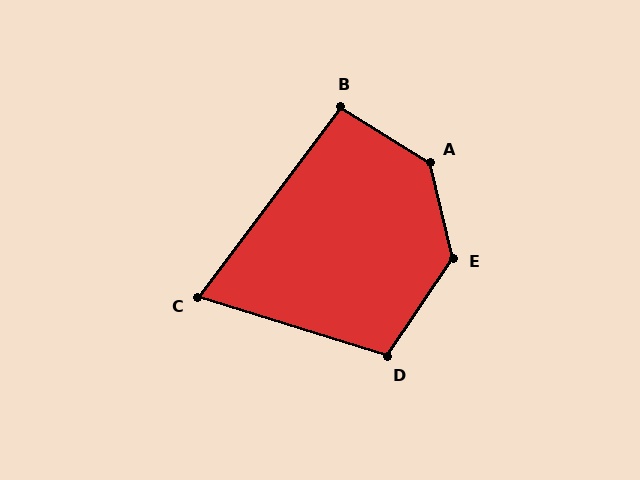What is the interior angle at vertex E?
Approximately 133 degrees (obtuse).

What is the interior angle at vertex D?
Approximately 107 degrees (obtuse).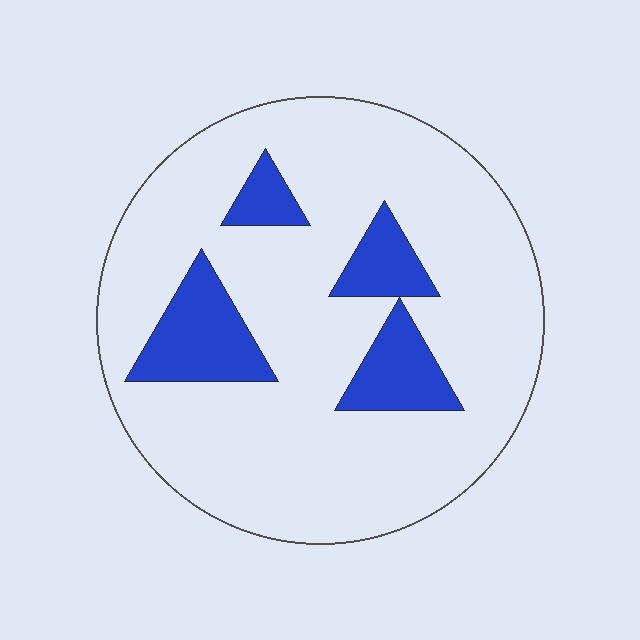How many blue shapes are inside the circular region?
4.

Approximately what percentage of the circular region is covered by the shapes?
Approximately 15%.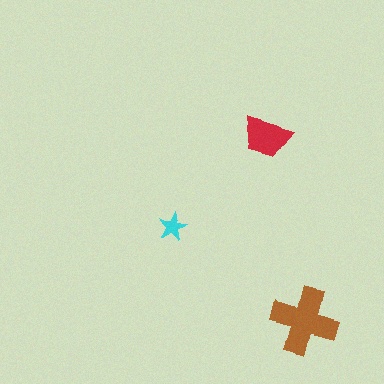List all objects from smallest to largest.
The cyan star, the red trapezoid, the brown cross.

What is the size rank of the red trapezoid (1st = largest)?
2nd.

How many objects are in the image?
There are 3 objects in the image.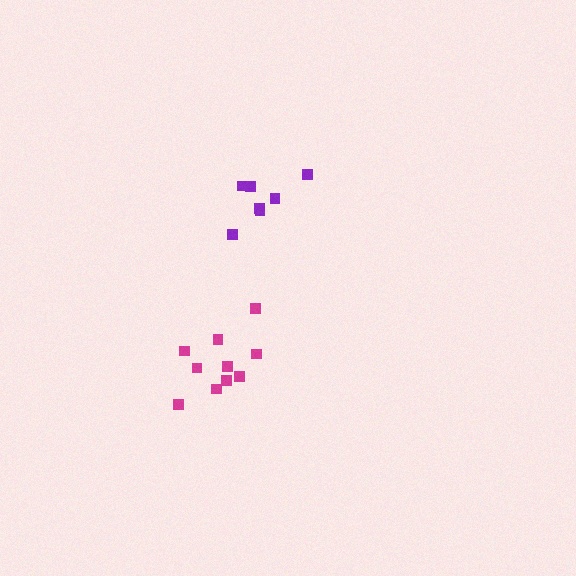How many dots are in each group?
Group 1: 10 dots, Group 2: 7 dots (17 total).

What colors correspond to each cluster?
The clusters are colored: magenta, purple.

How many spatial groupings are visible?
There are 2 spatial groupings.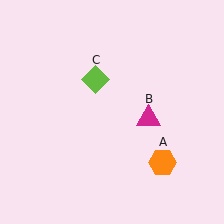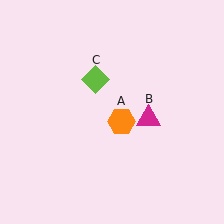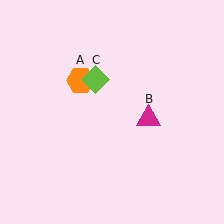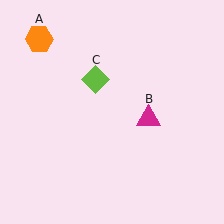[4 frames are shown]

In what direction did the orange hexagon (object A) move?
The orange hexagon (object A) moved up and to the left.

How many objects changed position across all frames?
1 object changed position: orange hexagon (object A).